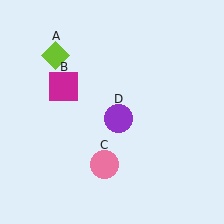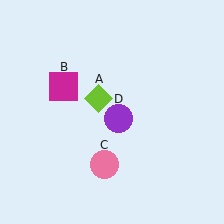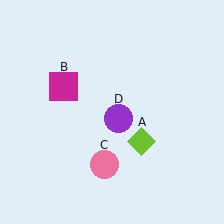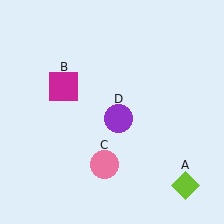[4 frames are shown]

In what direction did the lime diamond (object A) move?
The lime diamond (object A) moved down and to the right.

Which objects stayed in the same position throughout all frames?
Magenta square (object B) and pink circle (object C) and purple circle (object D) remained stationary.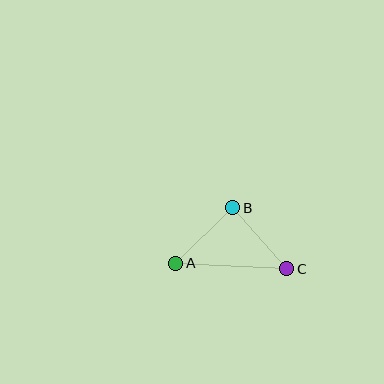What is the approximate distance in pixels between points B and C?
The distance between B and C is approximately 81 pixels.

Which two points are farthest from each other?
Points A and C are farthest from each other.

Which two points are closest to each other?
Points A and B are closest to each other.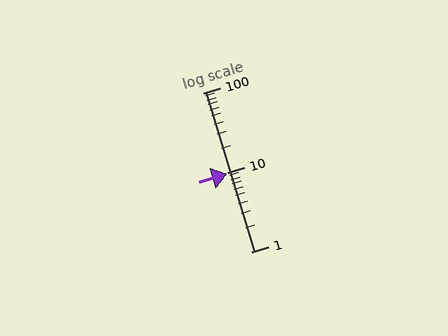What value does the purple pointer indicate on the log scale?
The pointer indicates approximately 9.7.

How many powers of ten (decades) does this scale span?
The scale spans 2 decades, from 1 to 100.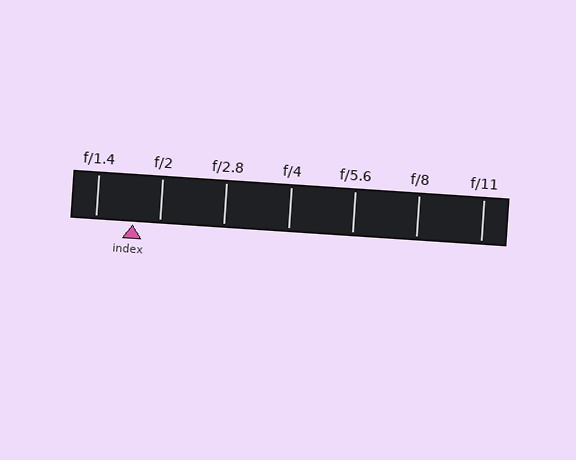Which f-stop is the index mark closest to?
The index mark is closest to f/2.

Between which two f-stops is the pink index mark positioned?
The index mark is between f/1.4 and f/2.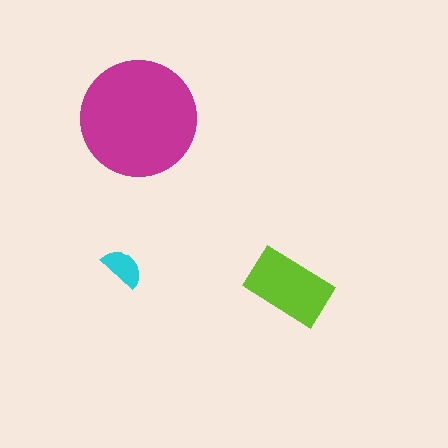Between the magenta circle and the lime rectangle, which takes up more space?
The magenta circle.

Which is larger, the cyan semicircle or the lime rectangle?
The lime rectangle.